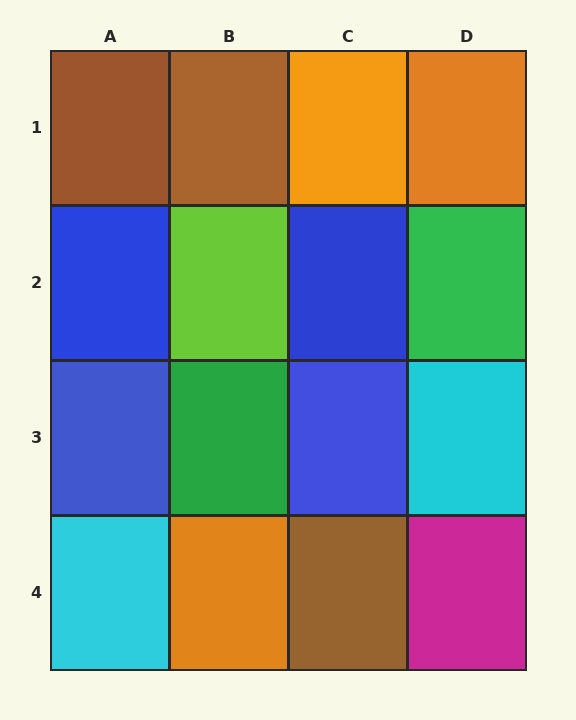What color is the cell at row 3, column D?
Cyan.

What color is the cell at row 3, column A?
Blue.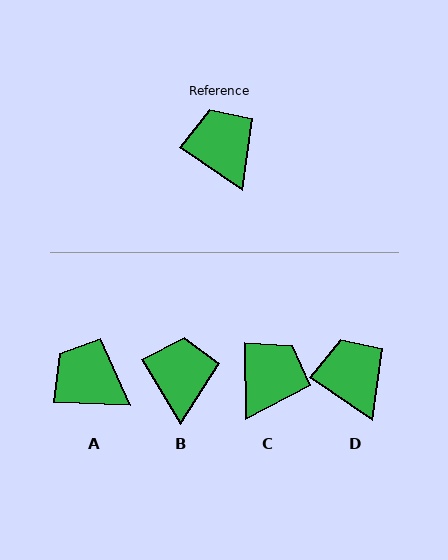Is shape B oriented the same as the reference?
No, it is off by about 24 degrees.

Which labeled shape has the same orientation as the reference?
D.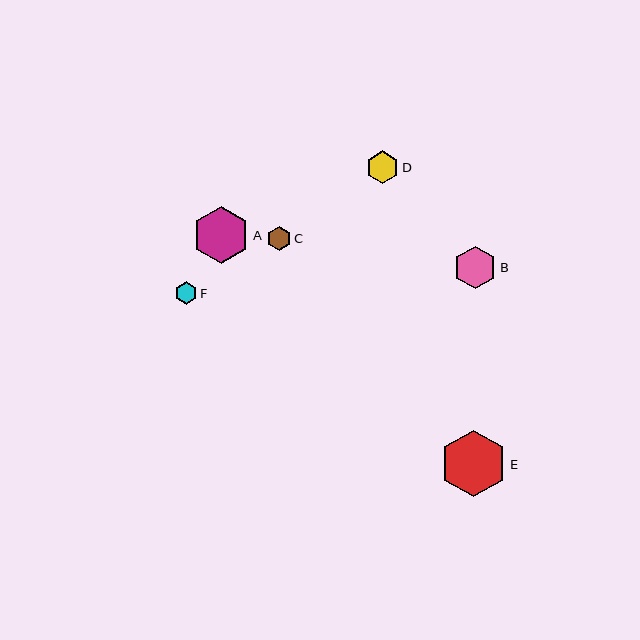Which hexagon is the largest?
Hexagon E is the largest with a size of approximately 67 pixels.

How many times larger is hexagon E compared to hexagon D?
Hexagon E is approximately 2.0 times the size of hexagon D.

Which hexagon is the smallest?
Hexagon F is the smallest with a size of approximately 22 pixels.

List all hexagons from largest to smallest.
From largest to smallest: E, A, B, D, C, F.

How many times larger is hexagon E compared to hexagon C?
Hexagon E is approximately 2.8 times the size of hexagon C.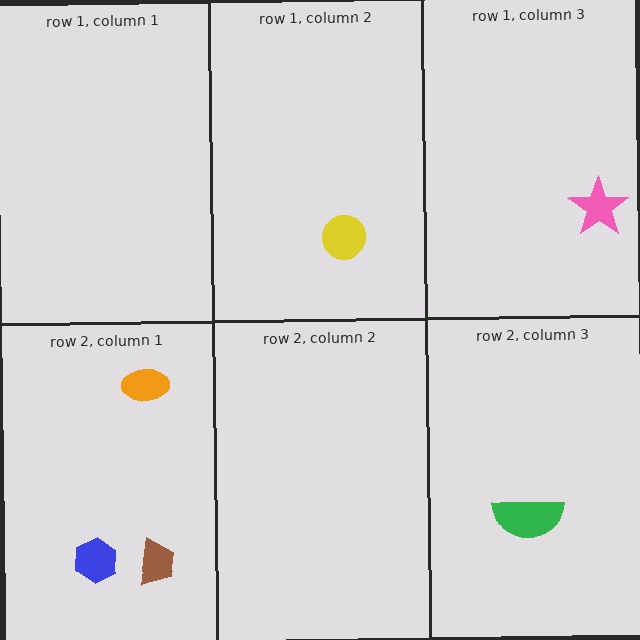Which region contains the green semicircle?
The row 2, column 3 region.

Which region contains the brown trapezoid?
The row 2, column 1 region.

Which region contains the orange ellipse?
The row 2, column 1 region.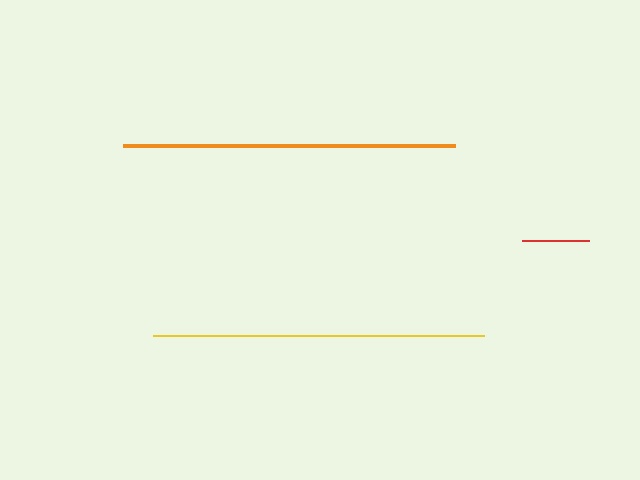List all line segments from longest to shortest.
From longest to shortest: orange, yellow, red.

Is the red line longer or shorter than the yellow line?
The yellow line is longer than the red line.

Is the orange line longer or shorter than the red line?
The orange line is longer than the red line.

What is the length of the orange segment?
The orange segment is approximately 333 pixels long.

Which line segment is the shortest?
The red line is the shortest at approximately 66 pixels.